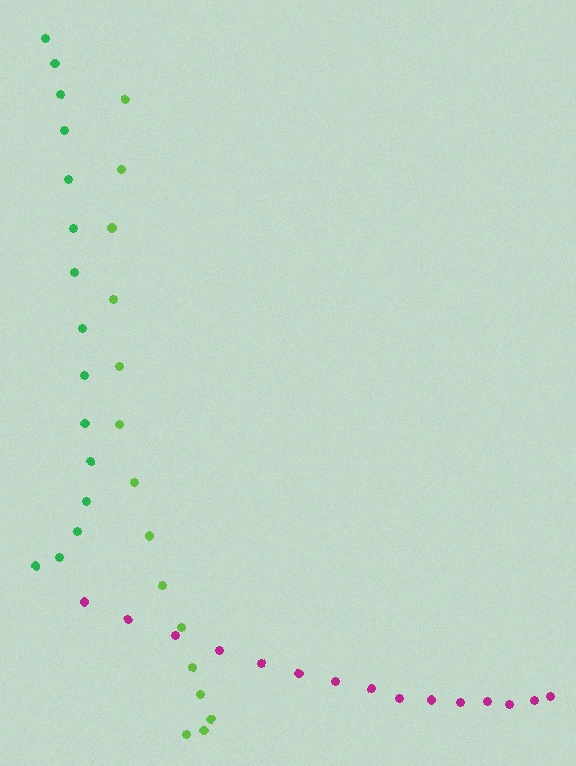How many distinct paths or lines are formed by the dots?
There are 3 distinct paths.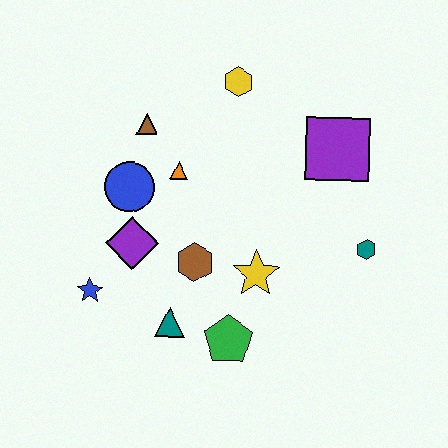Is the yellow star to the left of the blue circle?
No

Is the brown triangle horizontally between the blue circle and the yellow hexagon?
Yes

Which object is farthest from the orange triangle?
The teal hexagon is farthest from the orange triangle.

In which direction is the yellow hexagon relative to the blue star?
The yellow hexagon is above the blue star.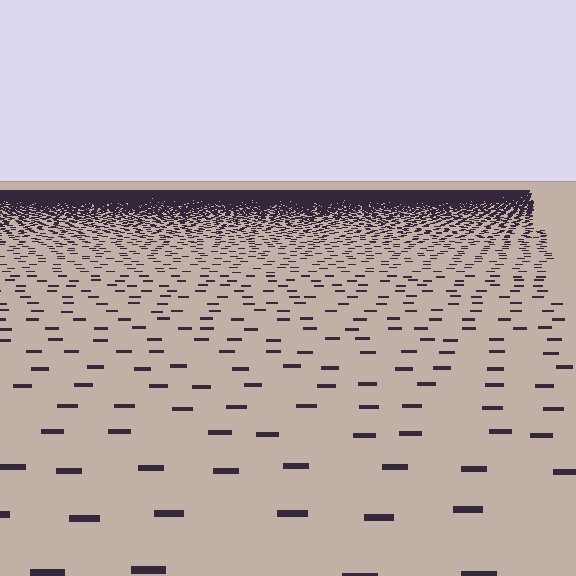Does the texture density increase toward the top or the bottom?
Density increases toward the top.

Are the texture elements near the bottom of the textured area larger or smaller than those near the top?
Larger. Near the bottom, elements are closer to the viewer and appear at a bigger on-screen size.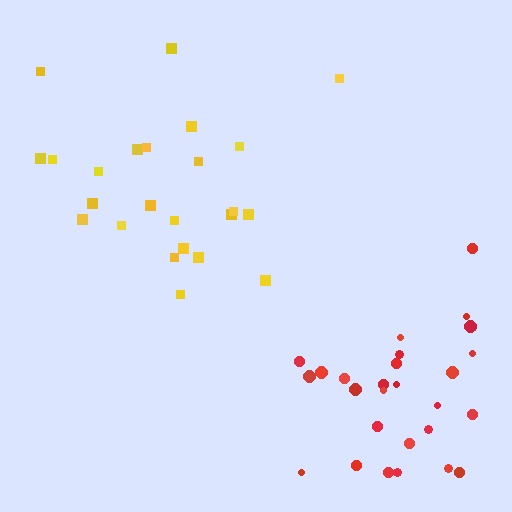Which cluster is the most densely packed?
Red.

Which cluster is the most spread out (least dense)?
Yellow.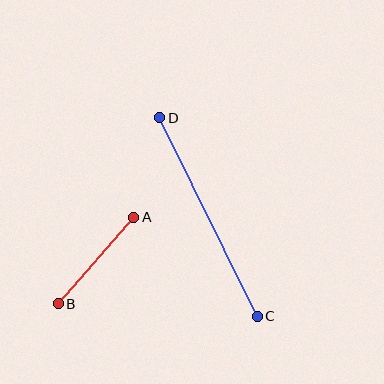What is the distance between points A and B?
The distance is approximately 115 pixels.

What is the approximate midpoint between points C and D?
The midpoint is at approximately (208, 217) pixels.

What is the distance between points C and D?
The distance is approximately 221 pixels.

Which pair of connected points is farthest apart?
Points C and D are farthest apart.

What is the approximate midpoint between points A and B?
The midpoint is at approximately (96, 260) pixels.